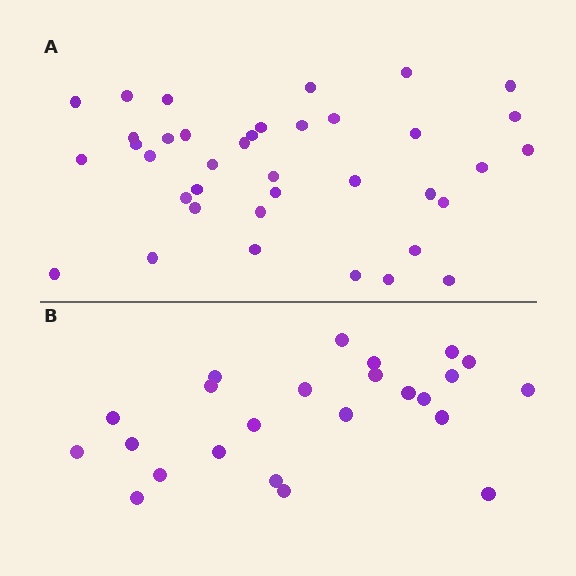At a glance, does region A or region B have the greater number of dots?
Region A (the top region) has more dots.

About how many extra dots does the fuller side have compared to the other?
Region A has approximately 15 more dots than region B.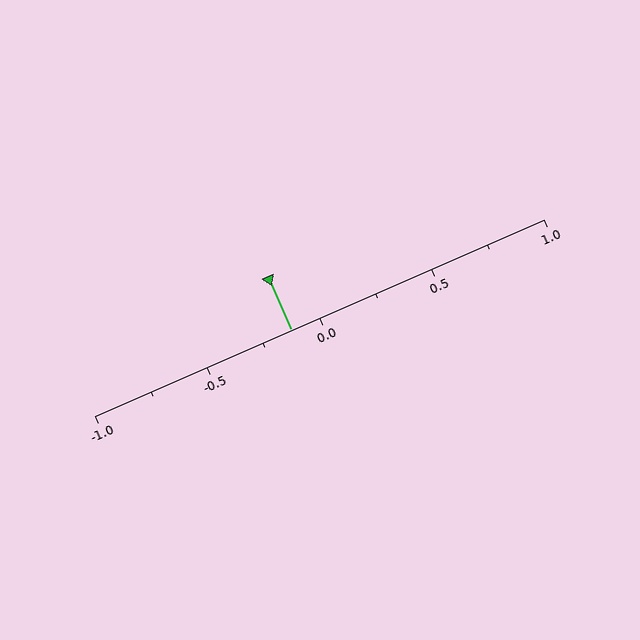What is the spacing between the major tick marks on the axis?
The major ticks are spaced 0.5 apart.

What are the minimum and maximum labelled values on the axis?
The axis runs from -1.0 to 1.0.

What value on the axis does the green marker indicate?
The marker indicates approximately -0.12.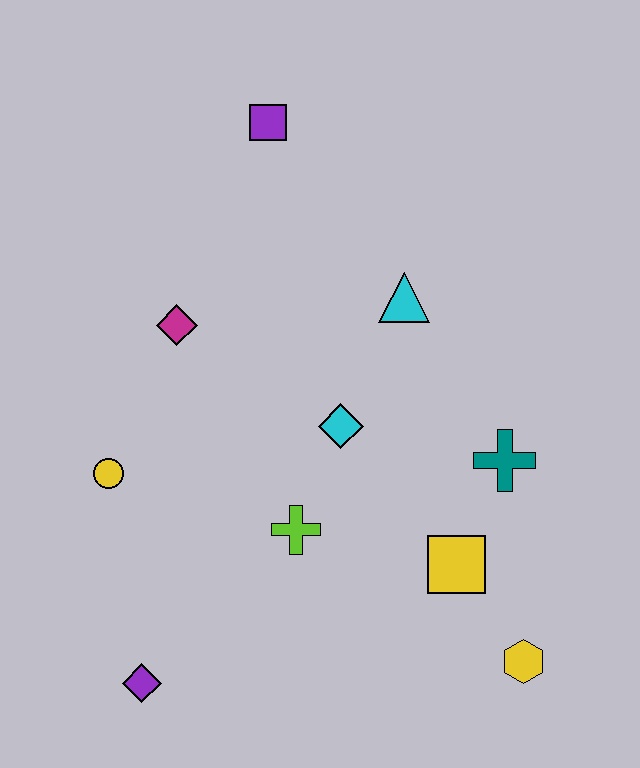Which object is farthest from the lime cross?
The purple square is farthest from the lime cross.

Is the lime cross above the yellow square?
Yes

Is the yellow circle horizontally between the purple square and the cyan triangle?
No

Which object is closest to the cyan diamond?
The lime cross is closest to the cyan diamond.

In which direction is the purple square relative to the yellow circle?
The purple square is above the yellow circle.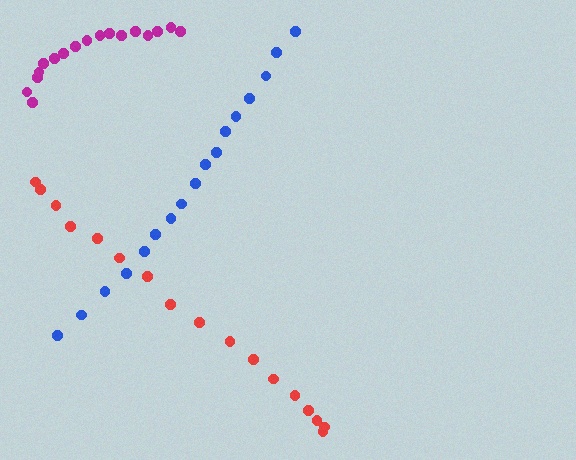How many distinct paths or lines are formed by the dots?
There are 3 distinct paths.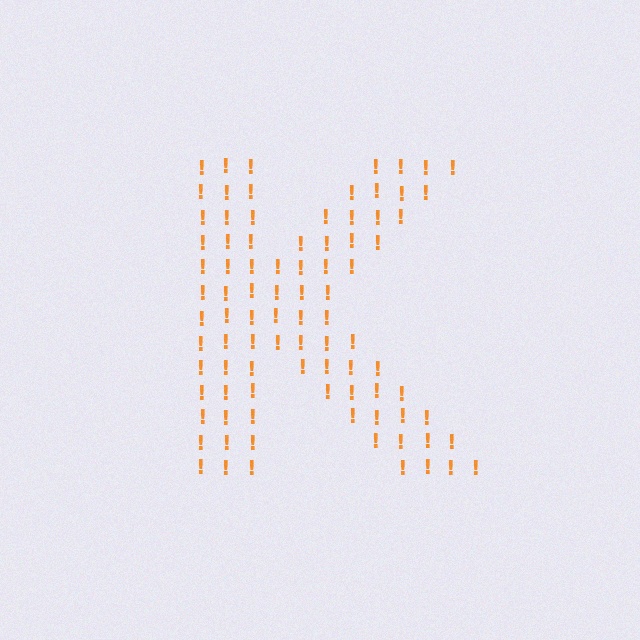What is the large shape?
The large shape is the letter K.